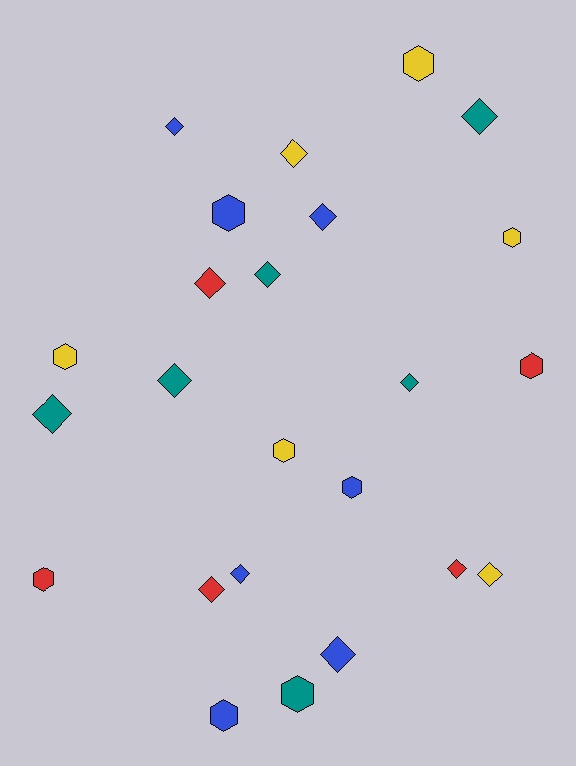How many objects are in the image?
There are 24 objects.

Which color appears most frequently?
Blue, with 7 objects.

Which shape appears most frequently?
Diamond, with 14 objects.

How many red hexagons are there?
There are 2 red hexagons.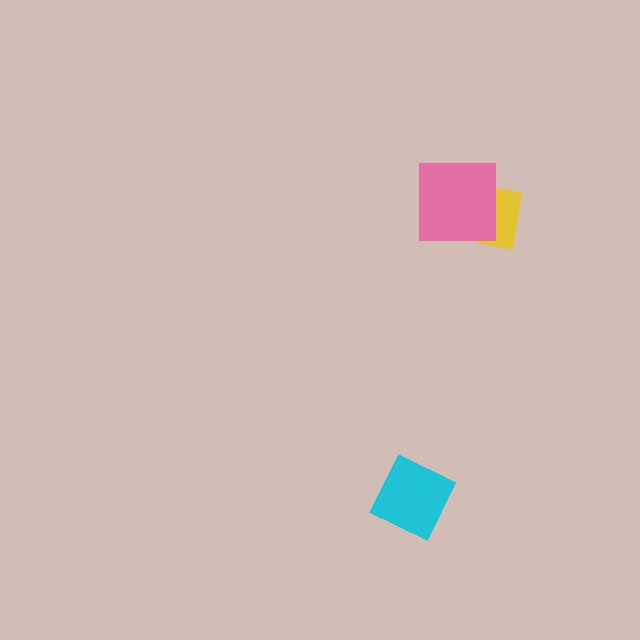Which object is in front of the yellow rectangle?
The pink square is in front of the yellow rectangle.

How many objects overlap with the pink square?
1 object overlaps with the pink square.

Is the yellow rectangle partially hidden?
Yes, it is partially covered by another shape.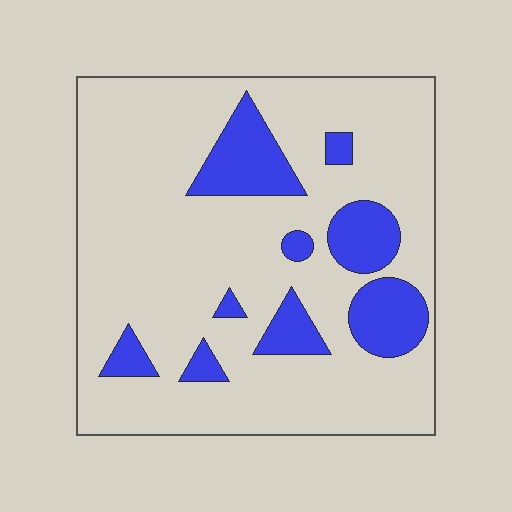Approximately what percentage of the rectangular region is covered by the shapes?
Approximately 20%.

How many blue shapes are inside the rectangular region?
9.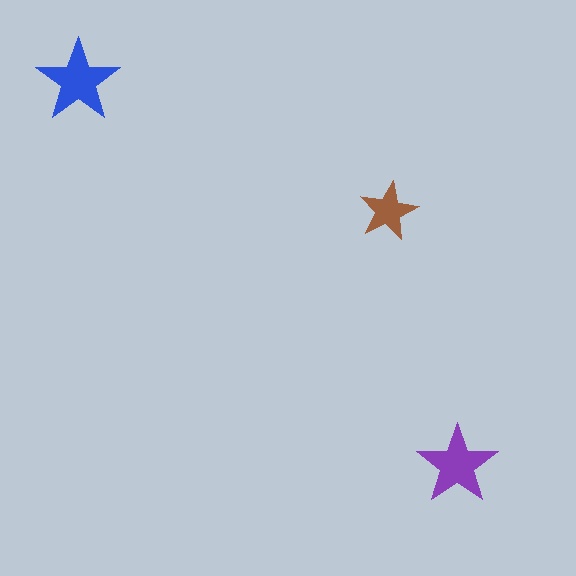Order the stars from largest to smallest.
the blue one, the purple one, the brown one.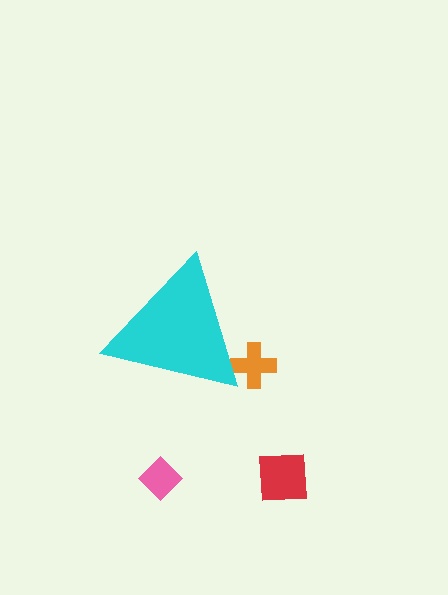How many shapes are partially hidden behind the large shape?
1 shape is partially hidden.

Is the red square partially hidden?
No, the red square is fully visible.